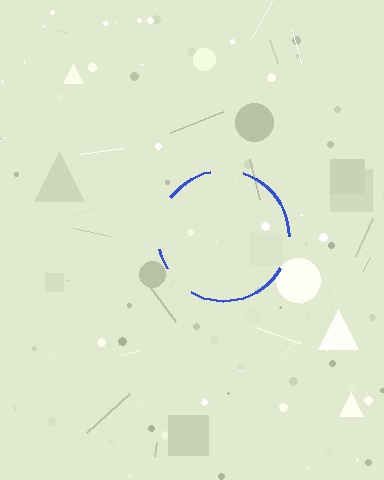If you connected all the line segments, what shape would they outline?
They would outline a circle.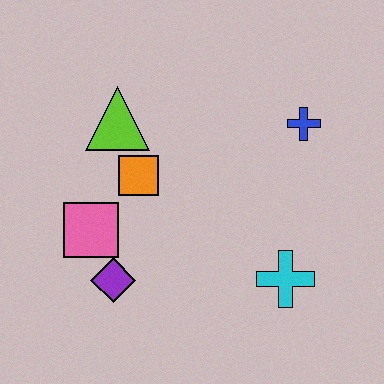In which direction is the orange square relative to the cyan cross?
The orange square is to the left of the cyan cross.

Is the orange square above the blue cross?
No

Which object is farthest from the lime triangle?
The cyan cross is farthest from the lime triangle.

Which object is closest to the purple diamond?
The pink square is closest to the purple diamond.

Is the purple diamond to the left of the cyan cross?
Yes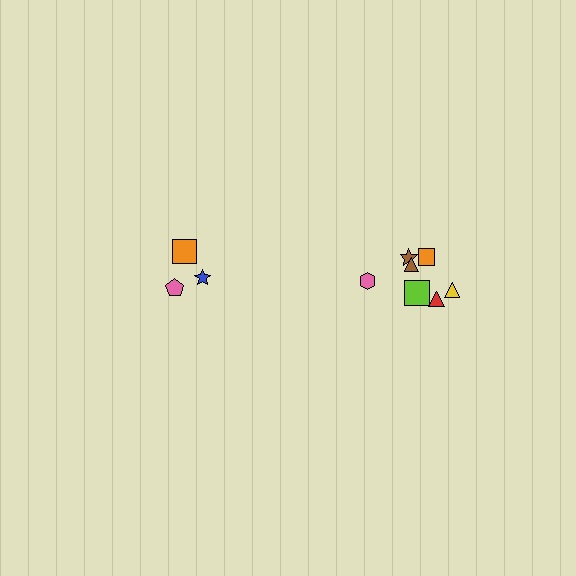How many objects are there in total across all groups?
There are 10 objects.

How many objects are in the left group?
There are 3 objects.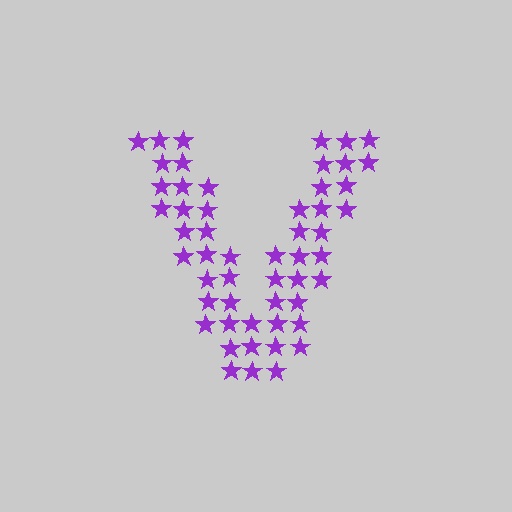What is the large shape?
The large shape is the letter V.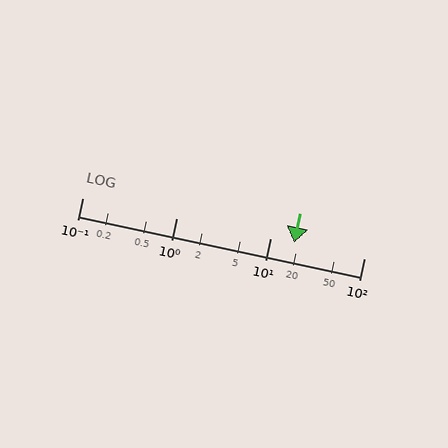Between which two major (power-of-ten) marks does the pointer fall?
The pointer is between 10 and 100.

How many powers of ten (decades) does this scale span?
The scale spans 3 decades, from 0.1 to 100.